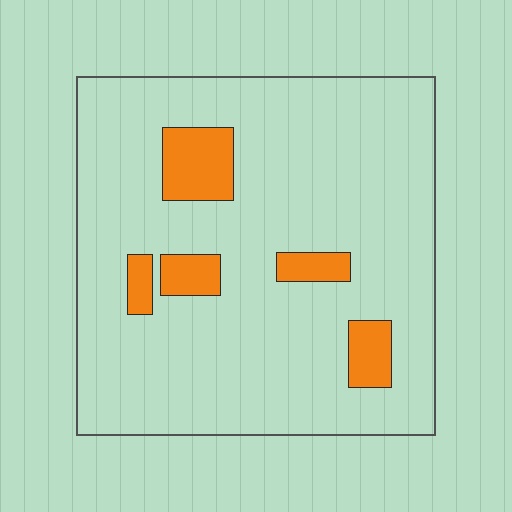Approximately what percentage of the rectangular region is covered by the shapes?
Approximately 10%.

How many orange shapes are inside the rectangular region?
5.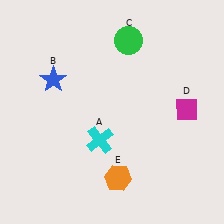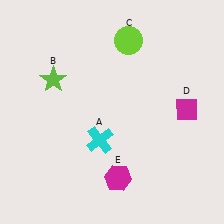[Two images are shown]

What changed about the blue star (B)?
In Image 1, B is blue. In Image 2, it changed to lime.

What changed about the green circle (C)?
In Image 1, C is green. In Image 2, it changed to lime.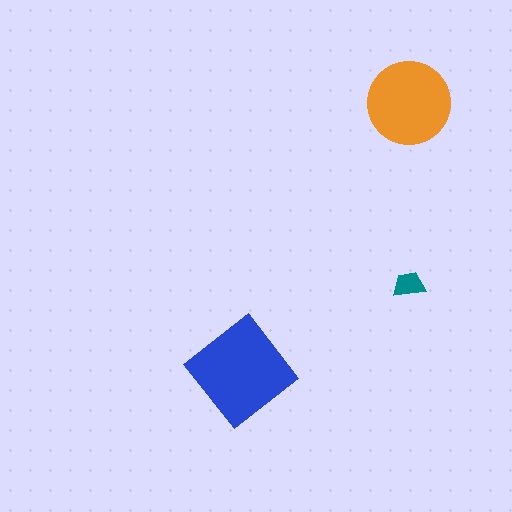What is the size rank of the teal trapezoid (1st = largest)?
3rd.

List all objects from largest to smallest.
The blue diamond, the orange circle, the teal trapezoid.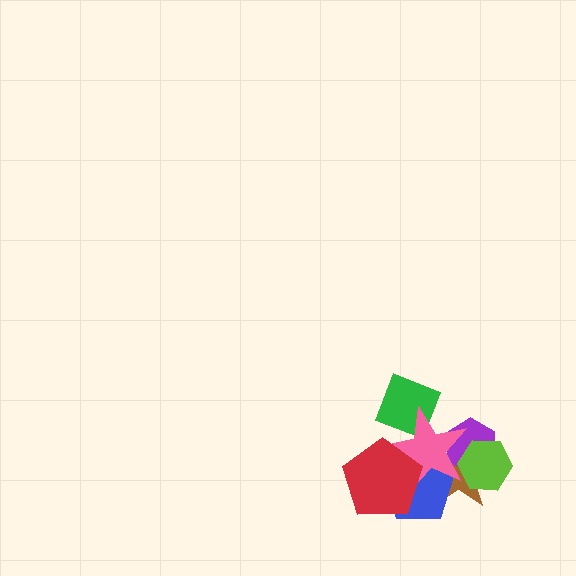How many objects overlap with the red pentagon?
2 objects overlap with the red pentagon.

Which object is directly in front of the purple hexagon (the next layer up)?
The pink star is directly in front of the purple hexagon.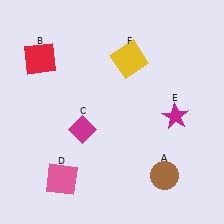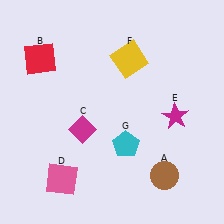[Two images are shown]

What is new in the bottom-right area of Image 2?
A cyan pentagon (G) was added in the bottom-right area of Image 2.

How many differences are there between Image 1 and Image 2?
There is 1 difference between the two images.